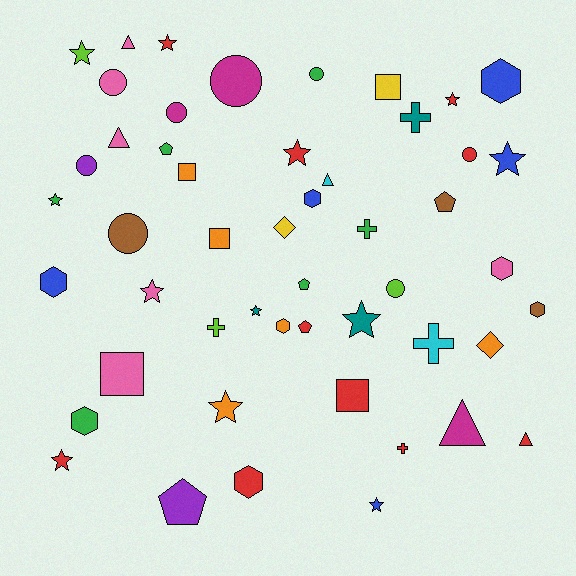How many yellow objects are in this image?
There are 2 yellow objects.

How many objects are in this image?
There are 50 objects.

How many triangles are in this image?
There are 5 triangles.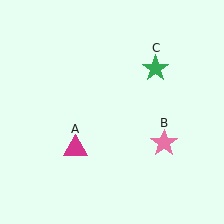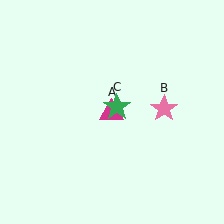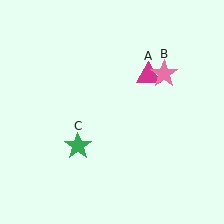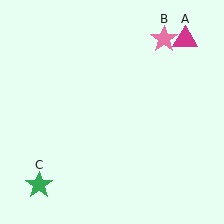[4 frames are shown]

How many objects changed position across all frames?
3 objects changed position: magenta triangle (object A), pink star (object B), green star (object C).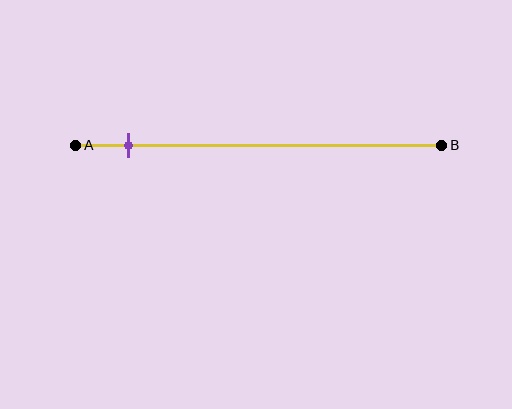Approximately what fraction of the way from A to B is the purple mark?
The purple mark is approximately 15% of the way from A to B.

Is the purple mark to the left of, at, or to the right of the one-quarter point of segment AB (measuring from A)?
The purple mark is to the left of the one-quarter point of segment AB.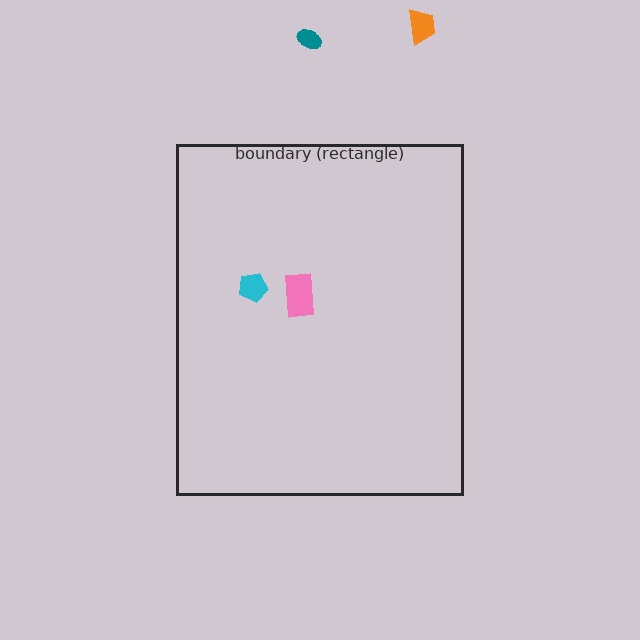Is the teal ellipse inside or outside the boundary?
Outside.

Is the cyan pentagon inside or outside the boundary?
Inside.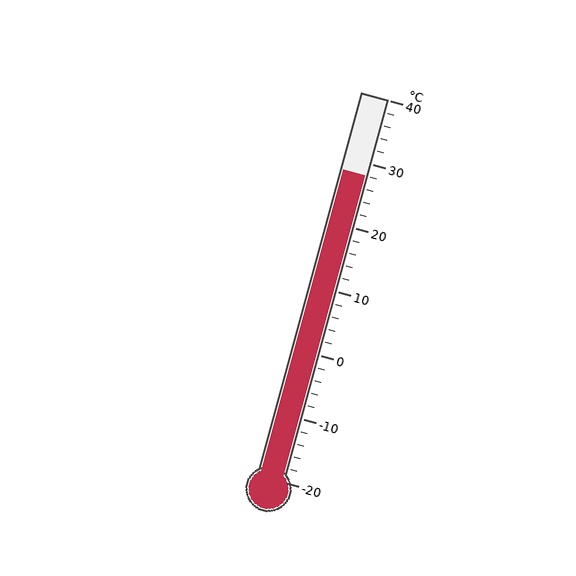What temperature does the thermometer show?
The thermometer shows approximately 28°C.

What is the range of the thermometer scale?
The thermometer scale ranges from -20°C to 40°C.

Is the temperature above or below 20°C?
The temperature is above 20°C.